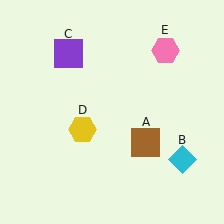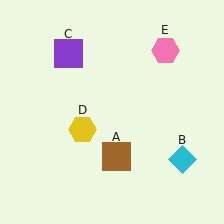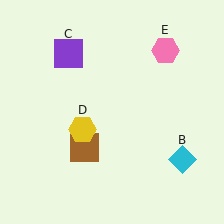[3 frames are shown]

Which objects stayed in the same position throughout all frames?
Cyan diamond (object B) and purple square (object C) and yellow hexagon (object D) and pink hexagon (object E) remained stationary.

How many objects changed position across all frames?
1 object changed position: brown square (object A).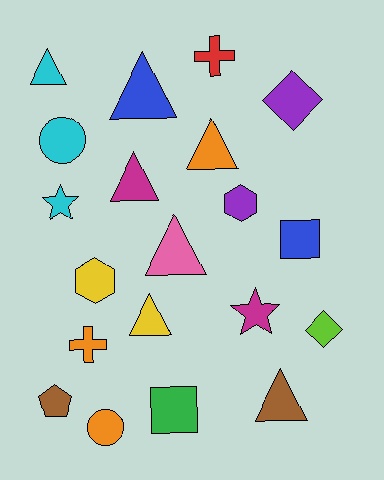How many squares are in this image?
There are 2 squares.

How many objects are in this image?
There are 20 objects.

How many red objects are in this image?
There is 1 red object.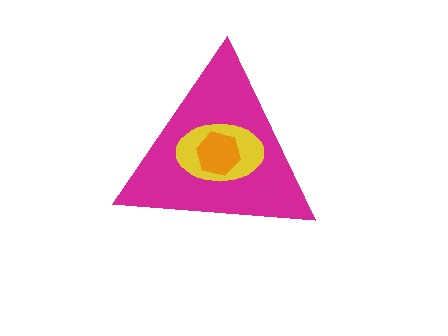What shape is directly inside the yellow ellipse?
The orange hexagon.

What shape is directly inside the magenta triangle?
The yellow ellipse.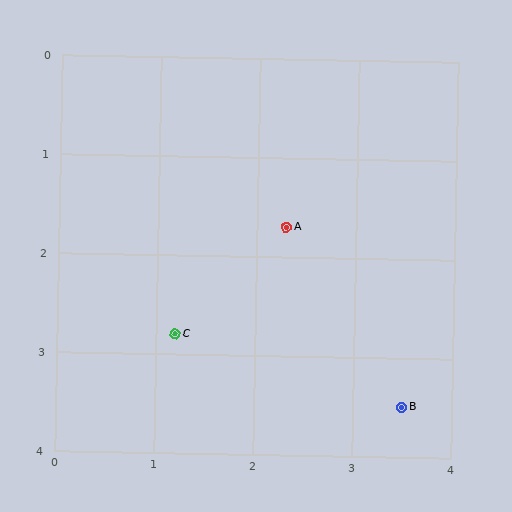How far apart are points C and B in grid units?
Points C and B are about 2.4 grid units apart.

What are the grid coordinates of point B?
Point B is at approximately (3.5, 3.5).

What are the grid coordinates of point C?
Point C is at approximately (1.2, 2.8).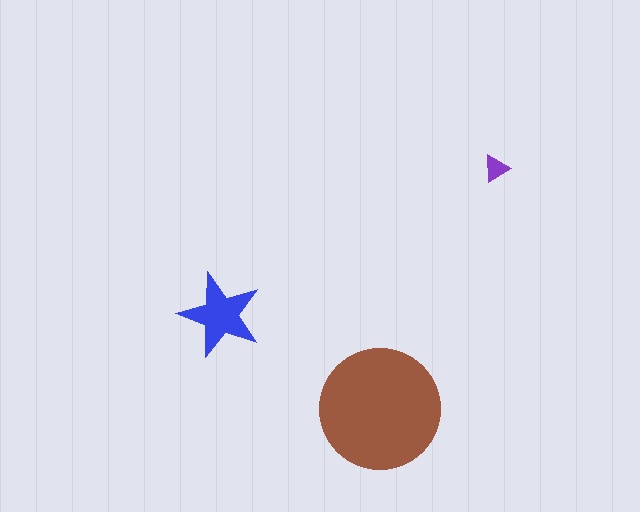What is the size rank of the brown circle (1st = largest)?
1st.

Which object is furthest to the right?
The purple triangle is rightmost.